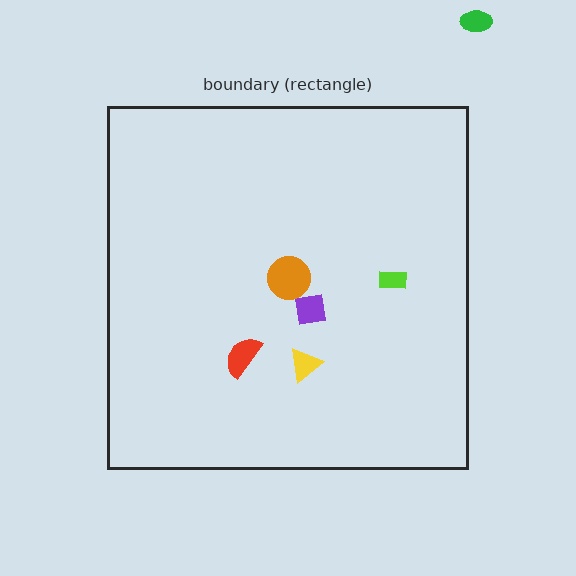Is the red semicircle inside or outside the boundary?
Inside.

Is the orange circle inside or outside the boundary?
Inside.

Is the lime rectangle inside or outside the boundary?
Inside.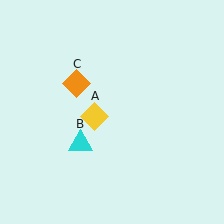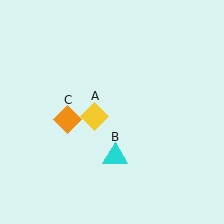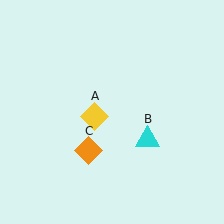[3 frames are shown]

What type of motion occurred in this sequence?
The cyan triangle (object B), orange diamond (object C) rotated counterclockwise around the center of the scene.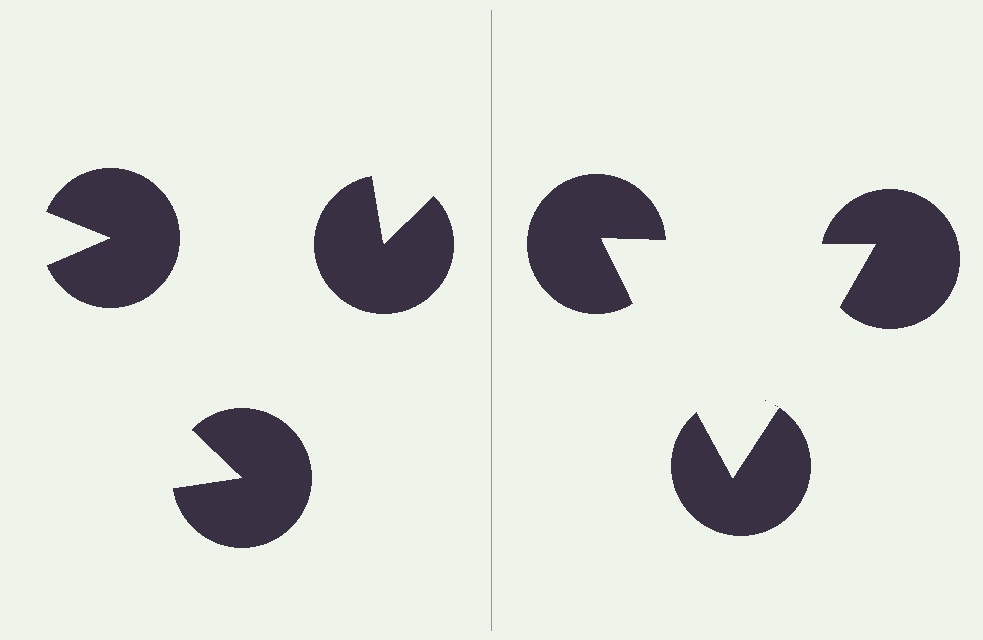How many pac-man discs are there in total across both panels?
6 — 3 on each side.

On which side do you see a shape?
An illusory triangle appears on the right side. On the left side the wedge cuts are rotated, so no coherent shape forms.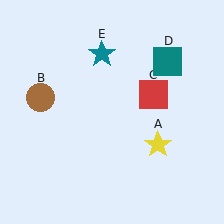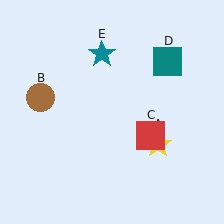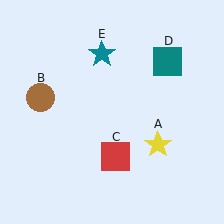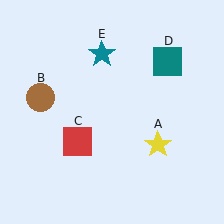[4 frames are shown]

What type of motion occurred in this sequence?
The red square (object C) rotated clockwise around the center of the scene.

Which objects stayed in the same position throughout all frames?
Yellow star (object A) and brown circle (object B) and teal square (object D) and teal star (object E) remained stationary.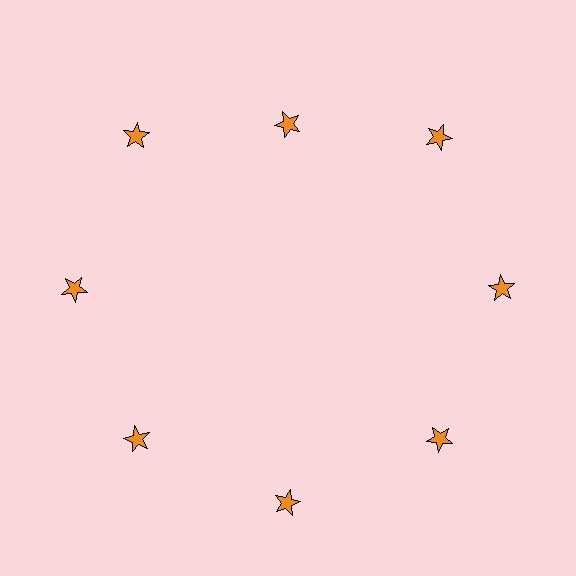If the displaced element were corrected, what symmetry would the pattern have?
It would have 8-fold rotational symmetry — the pattern would map onto itself every 45 degrees.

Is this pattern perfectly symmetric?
No. The 8 orange stars are arranged in a ring, but one element near the 12 o'clock position is pulled inward toward the center, breaking the 8-fold rotational symmetry.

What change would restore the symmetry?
The symmetry would be restored by moving it outward, back onto the ring so that all 8 stars sit at equal angles and equal distance from the center.